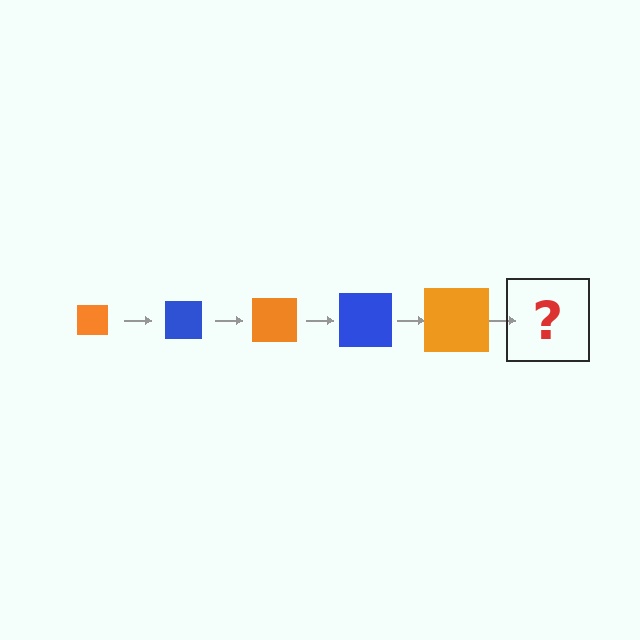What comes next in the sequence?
The next element should be a blue square, larger than the previous one.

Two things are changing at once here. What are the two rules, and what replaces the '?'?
The two rules are that the square grows larger each step and the color cycles through orange and blue. The '?' should be a blue square, larger than the previous one.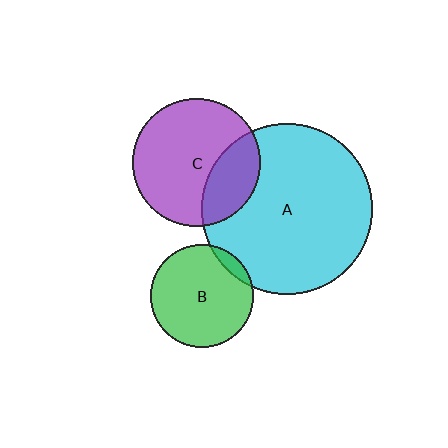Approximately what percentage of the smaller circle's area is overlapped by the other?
Approximately 10%.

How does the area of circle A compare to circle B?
Approximately 2.8 times.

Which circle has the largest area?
Circle A (cyan).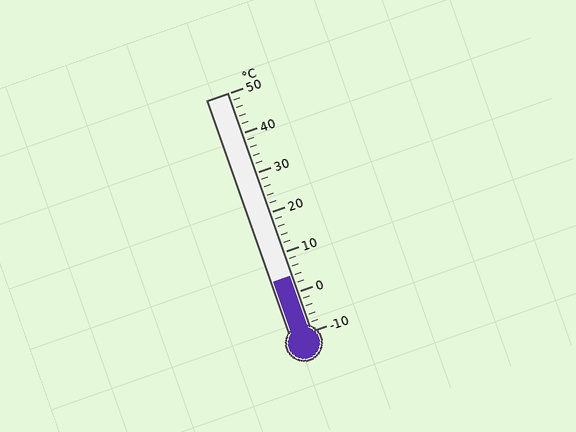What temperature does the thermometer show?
The thermometer shows approximately 4°C.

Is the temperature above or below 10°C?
The temperature is below 10°C.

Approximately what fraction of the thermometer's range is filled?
The thermometer is filled to approximately 25% of its range.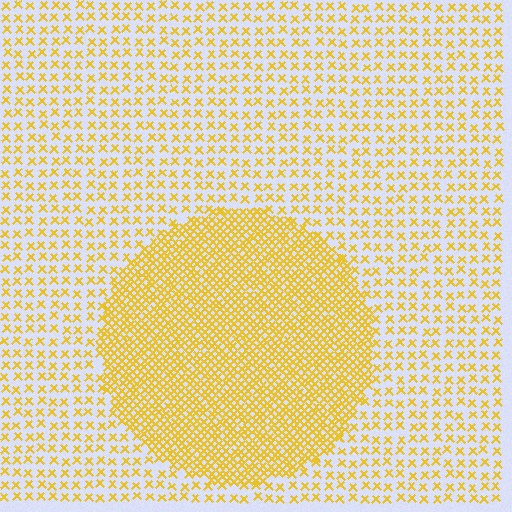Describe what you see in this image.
The image contains small yellow elements arranged at two different densities. A circle-shaped region is visible where the elements are more densely packed than the surrounding area.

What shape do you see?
I see a circle.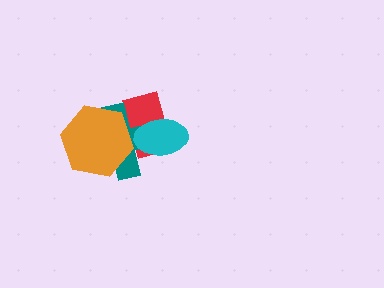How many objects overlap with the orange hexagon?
2 objects overlap with the orange hexagon.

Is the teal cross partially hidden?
Yes, it is partially covered by another shape.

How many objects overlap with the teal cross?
3 objects overlap with the teal cross.